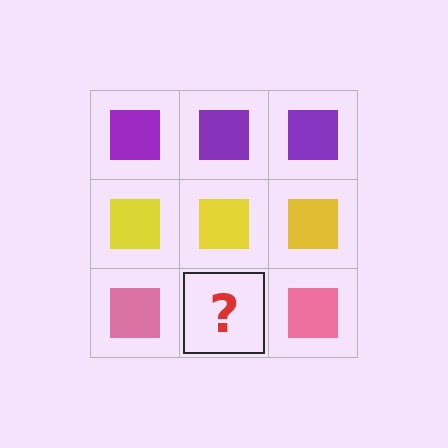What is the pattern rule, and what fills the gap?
The rule is that each row has a consistent color. The gap should be filled with a pink square.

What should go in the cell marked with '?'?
The missing cell should contain a pink square.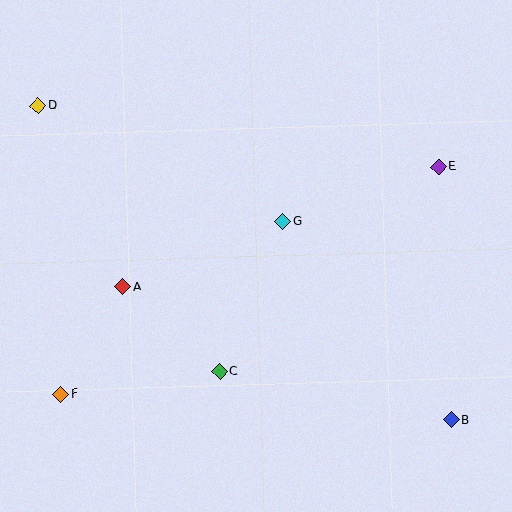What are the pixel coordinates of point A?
Point A is at (122, 287).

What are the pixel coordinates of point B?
Point B is at (451, 420).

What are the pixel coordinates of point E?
Point E is at (439, 167).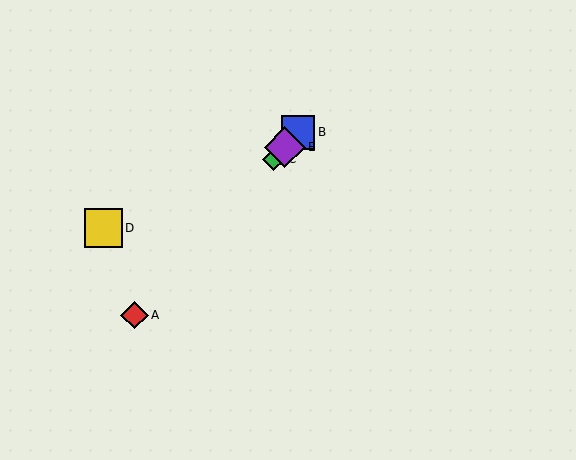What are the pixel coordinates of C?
Object C is at (274, 159).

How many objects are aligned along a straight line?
4 objects (A, B, C, E) are aligned along a straight line.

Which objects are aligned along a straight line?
Objects A, B, C, E are aligned along a straight line.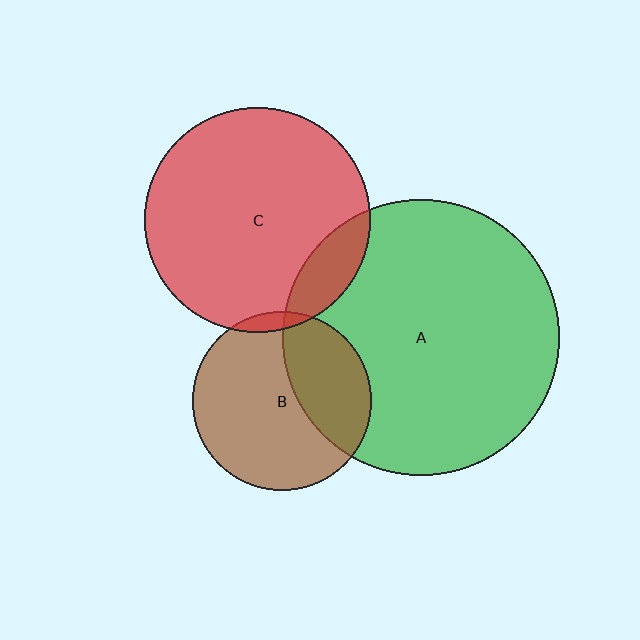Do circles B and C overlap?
Yes.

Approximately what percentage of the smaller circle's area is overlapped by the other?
Approximately 5%.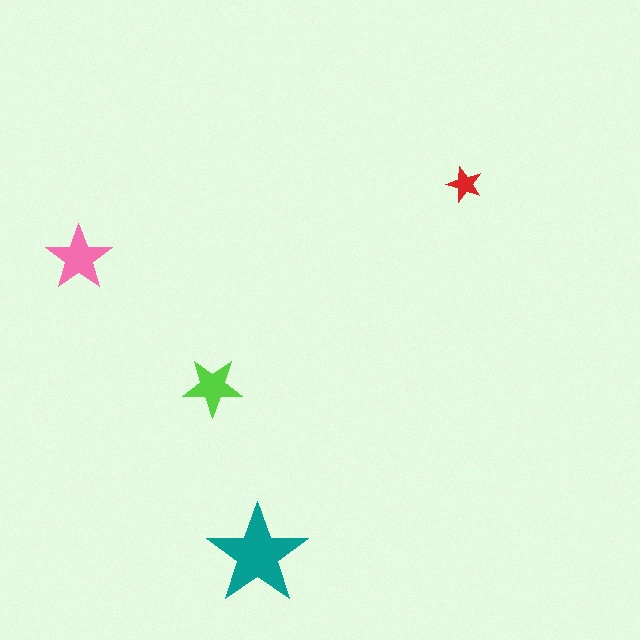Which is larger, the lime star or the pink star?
The pink one.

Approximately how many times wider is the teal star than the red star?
About 3 times wider.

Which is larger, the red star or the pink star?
The pink one.